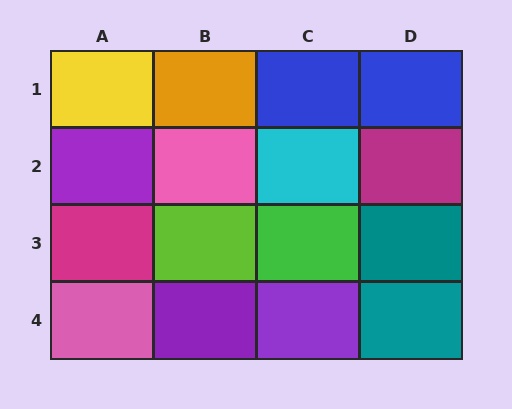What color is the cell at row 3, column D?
Teal.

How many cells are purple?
3 cells are purple.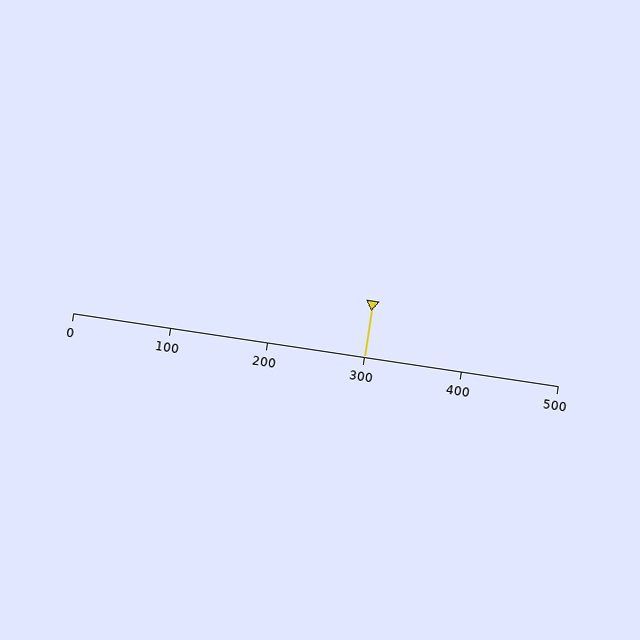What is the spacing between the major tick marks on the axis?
The major ticks are spaced 100 apart.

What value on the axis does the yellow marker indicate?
The marker indicates approximately 300.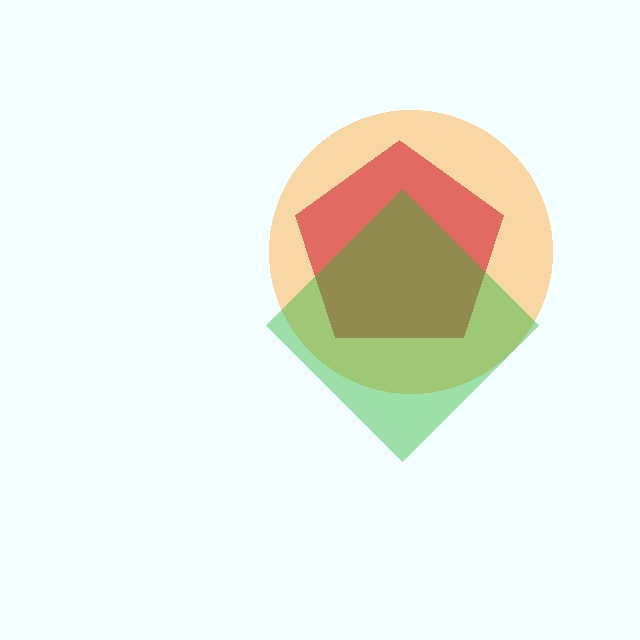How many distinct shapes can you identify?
There are 3 distinct shapes: an orange circle, a red pentagon, a green diamond.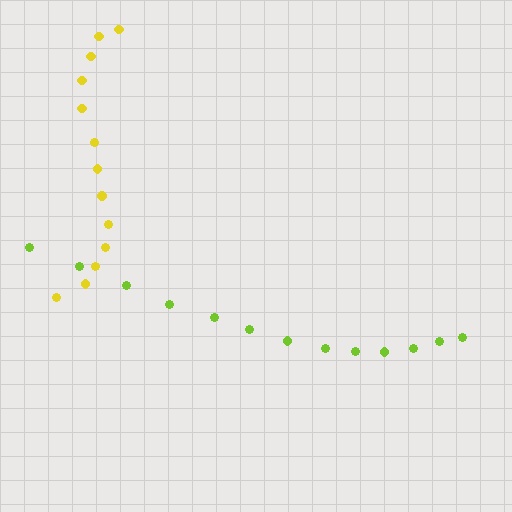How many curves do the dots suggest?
There are 2 distinct paths.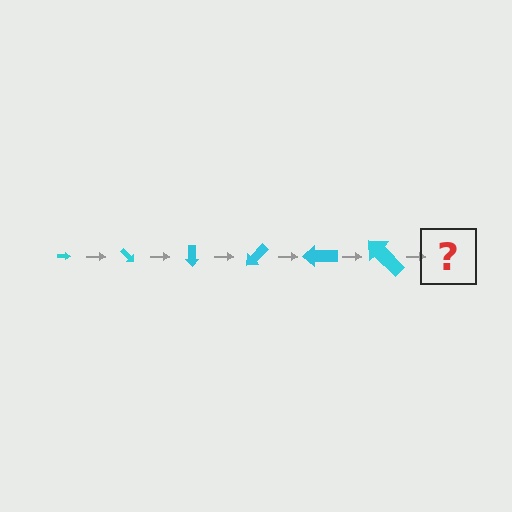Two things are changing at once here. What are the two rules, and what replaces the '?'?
The two rules are that the arrow grows larger each step and it rotates 45 degrees each step. The '?' should be an arrow, larger than the previous one and rotated 270 degrees from the start.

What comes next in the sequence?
The next element should be an arrow, larger than the previous one and rotated 270 degrees from the start.